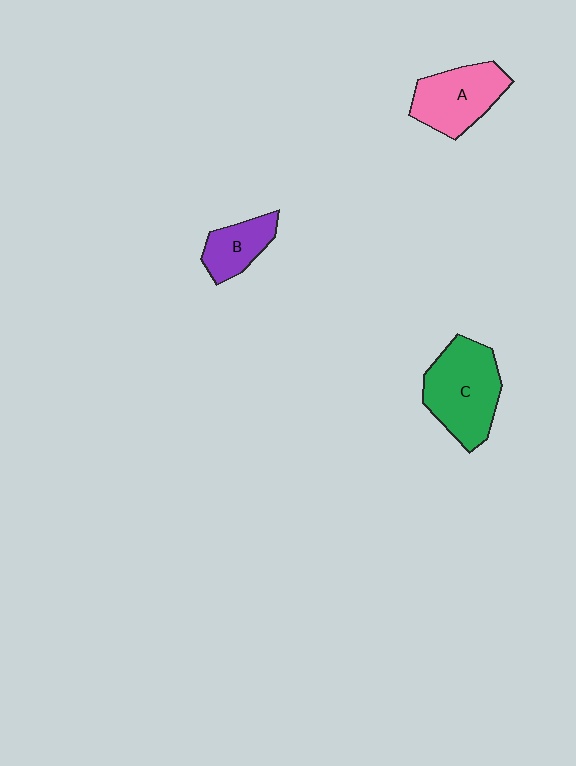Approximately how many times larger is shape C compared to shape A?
Approximately 1.3 times.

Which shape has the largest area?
Shape C (green).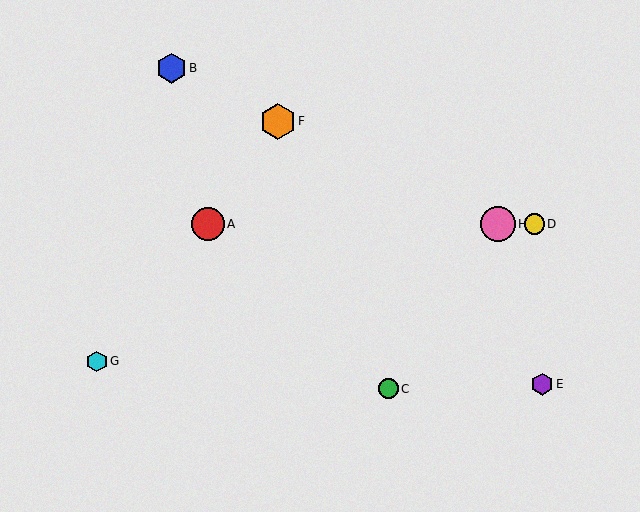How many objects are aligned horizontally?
3 objects (A, D, H) are aligned horizontally.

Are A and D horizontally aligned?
Yes, both are at y≈224.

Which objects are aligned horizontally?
Objects A, D, H are aligned horizontally.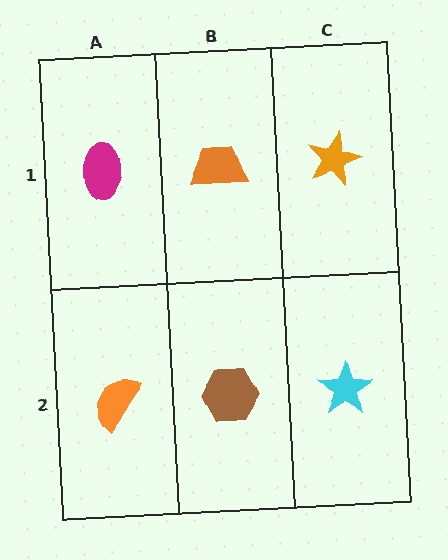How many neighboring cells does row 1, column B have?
3.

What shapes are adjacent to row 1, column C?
A cyan star (row 2, column C), an orange trapezoid (row 1, column B).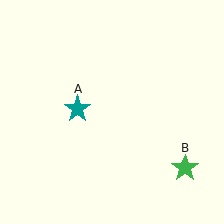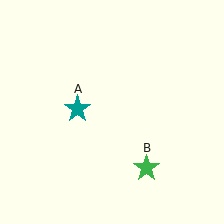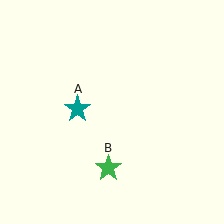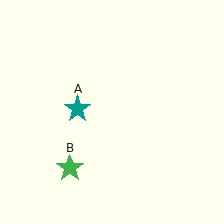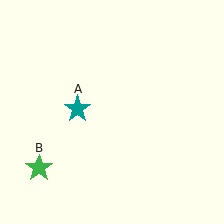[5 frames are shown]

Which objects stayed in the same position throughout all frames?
Teal star (object A) remained stationary.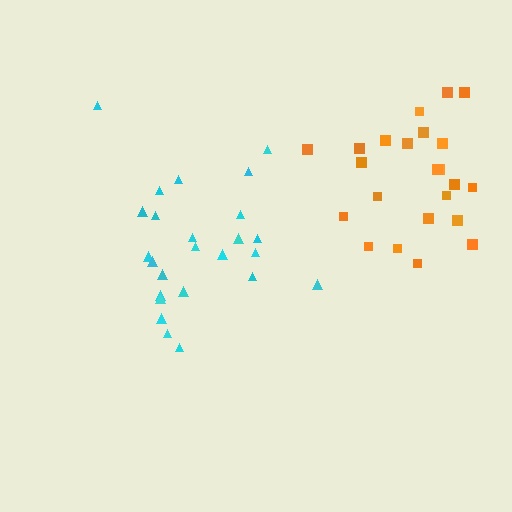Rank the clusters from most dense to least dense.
orange, cyan.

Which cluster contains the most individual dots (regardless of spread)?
Cyan (25).